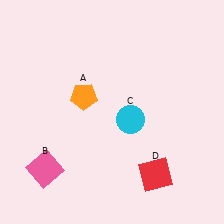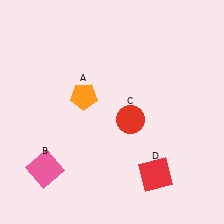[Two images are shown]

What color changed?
The circle (C) changed from cyan in Image 1 to red in Image 2.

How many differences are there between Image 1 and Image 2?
There is 1 difference between the two images.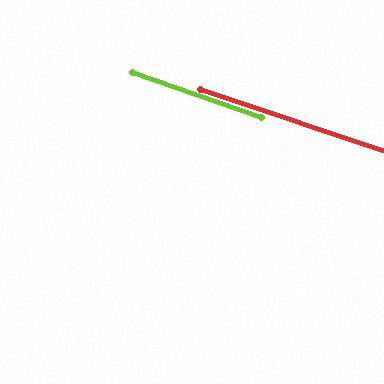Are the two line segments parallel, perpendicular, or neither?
Parallel — their directions differ by only 0.8°.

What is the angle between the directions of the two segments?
Approximately 1 degree.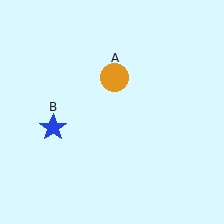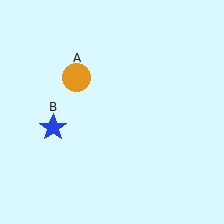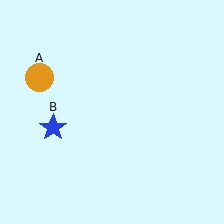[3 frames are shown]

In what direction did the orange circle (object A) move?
The orange circle (object A) moved left.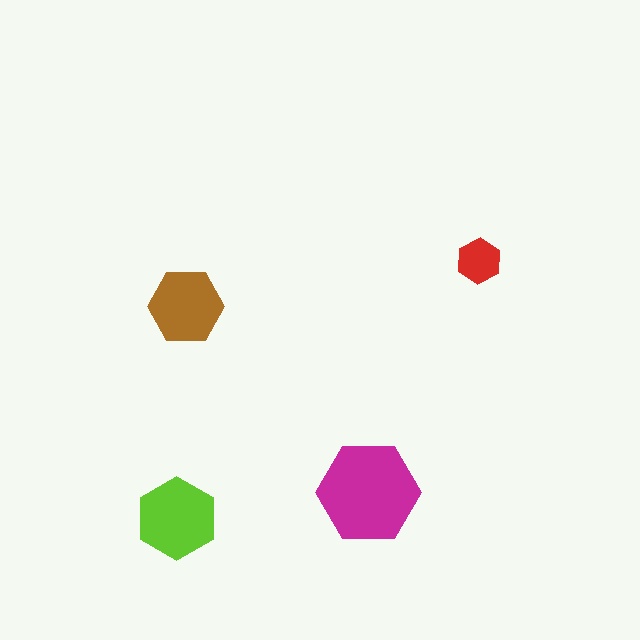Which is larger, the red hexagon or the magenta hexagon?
The magenta one.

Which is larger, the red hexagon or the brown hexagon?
The brown one.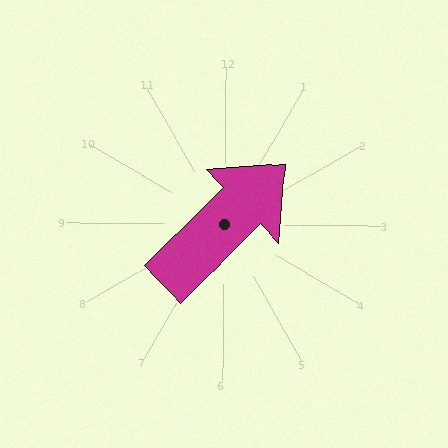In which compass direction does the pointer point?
Northeast.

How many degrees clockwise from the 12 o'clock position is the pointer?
Approximately 45 degrees.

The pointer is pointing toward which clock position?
Roughly 1 o'clock.